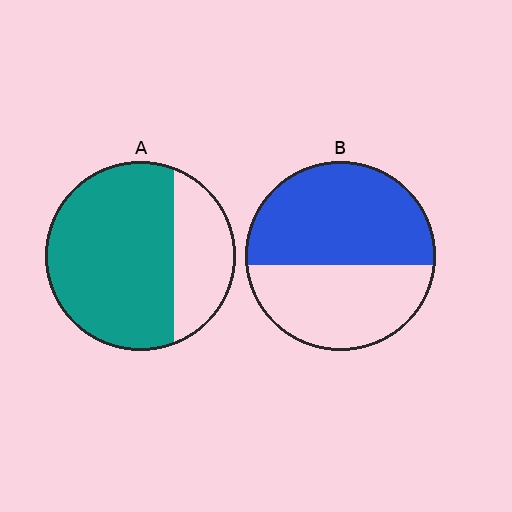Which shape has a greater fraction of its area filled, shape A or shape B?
Shape A.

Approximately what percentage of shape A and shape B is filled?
A is approximately 70% and B is approximately 55%.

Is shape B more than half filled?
Yes.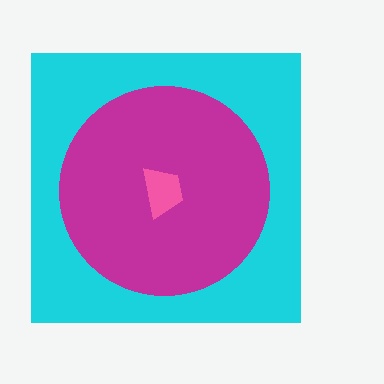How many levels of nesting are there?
3.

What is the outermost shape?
The cyan square.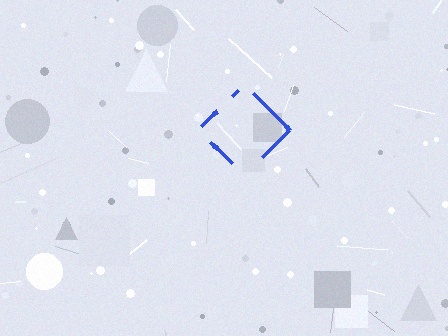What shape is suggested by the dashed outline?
The dashed outline suggests a diamond.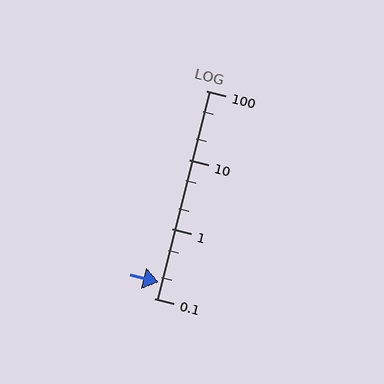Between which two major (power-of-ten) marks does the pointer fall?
The pointer is between 0.1 and 1.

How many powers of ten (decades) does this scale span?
The scale spans 3 decades, from 0.1 to 100.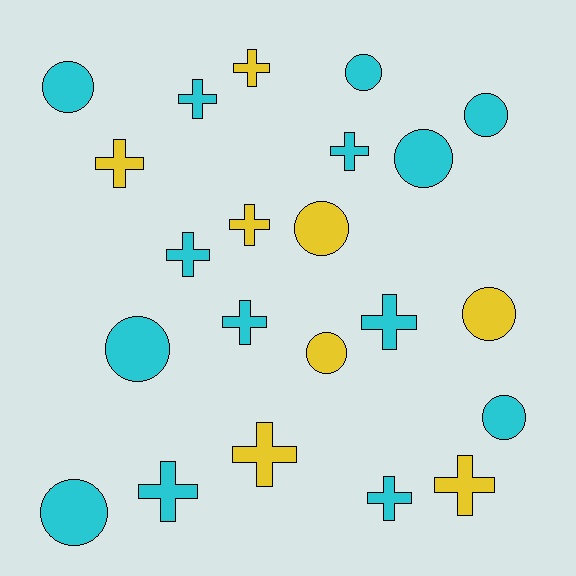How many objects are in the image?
There are 22 objects.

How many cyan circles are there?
There are 7 cyan circles.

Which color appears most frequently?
Cyan, with 14 objects.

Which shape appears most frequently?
Cross, with 12 objects.